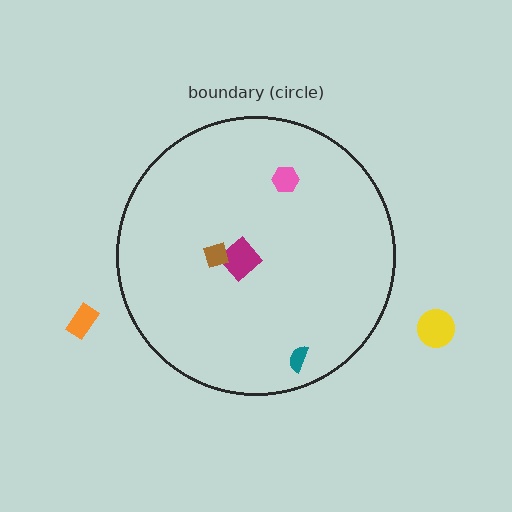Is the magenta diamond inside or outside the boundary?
Inside.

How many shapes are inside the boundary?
4 inside, 2 outside.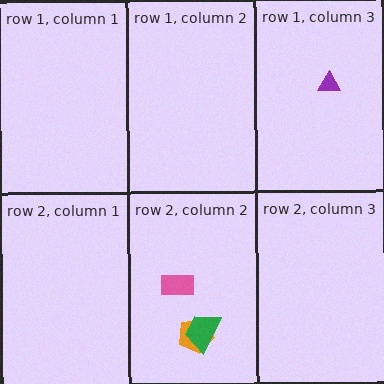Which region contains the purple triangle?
The row 1, column 3 region.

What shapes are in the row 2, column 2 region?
The orange pentagon, the green trapezoid, the pink rectangle.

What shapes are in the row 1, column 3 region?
The purple triangle.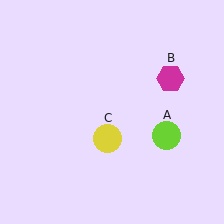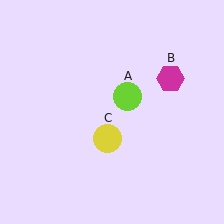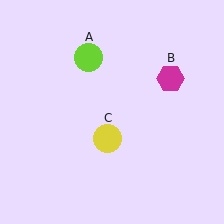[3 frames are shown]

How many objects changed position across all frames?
1 object changed position: lime circle (object A).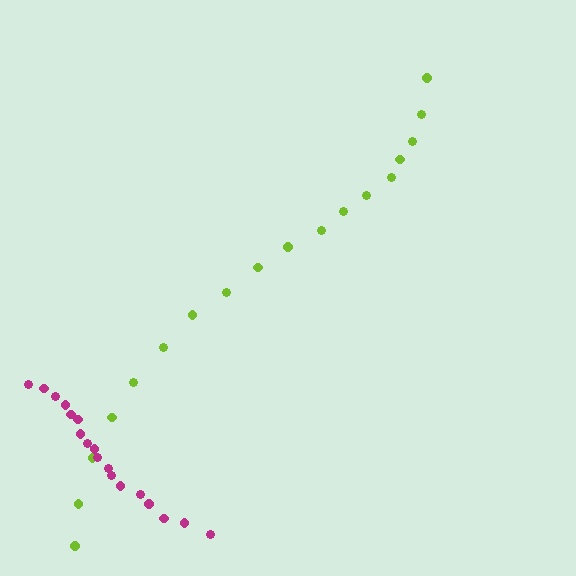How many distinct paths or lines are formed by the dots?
There are 2 distinct paths.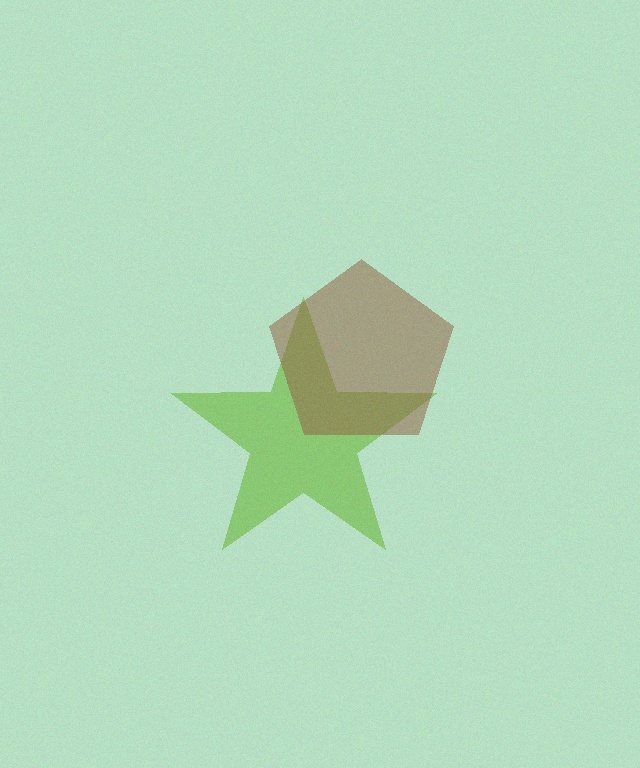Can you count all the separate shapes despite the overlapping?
Yes, there are 2 separate shapes.